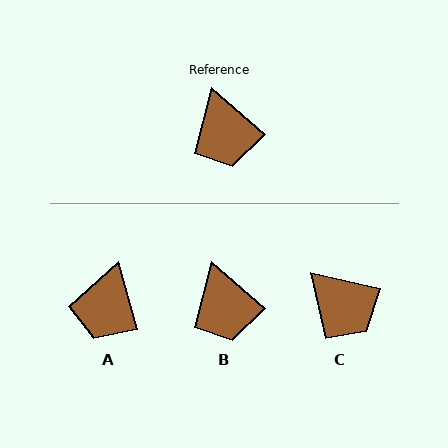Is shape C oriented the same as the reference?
No, it is off by about 28 degrees.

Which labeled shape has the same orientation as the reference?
B.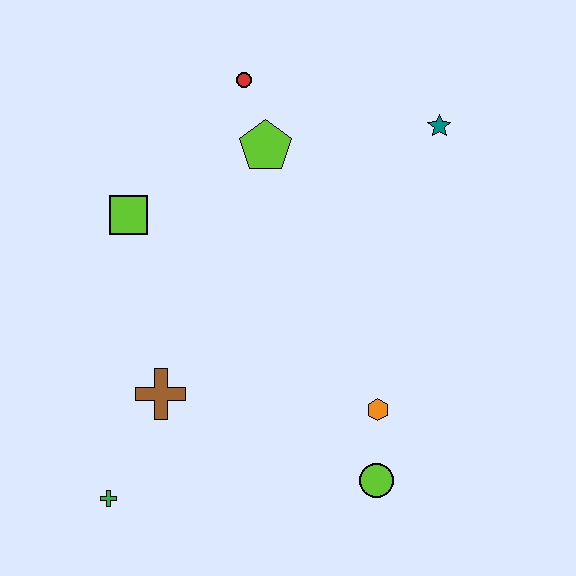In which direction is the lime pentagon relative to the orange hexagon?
The lime pentagon is above the orange hexagon.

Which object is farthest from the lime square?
The lime circle is farthest from the lime square.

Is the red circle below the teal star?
No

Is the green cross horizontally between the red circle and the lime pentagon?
No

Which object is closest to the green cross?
The brown cross is closest to the green cross.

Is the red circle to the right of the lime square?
Yes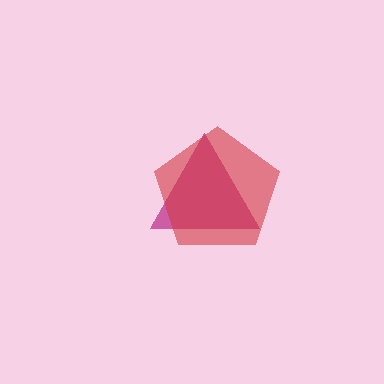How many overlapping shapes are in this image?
There are 2 overlapping shapes in the image.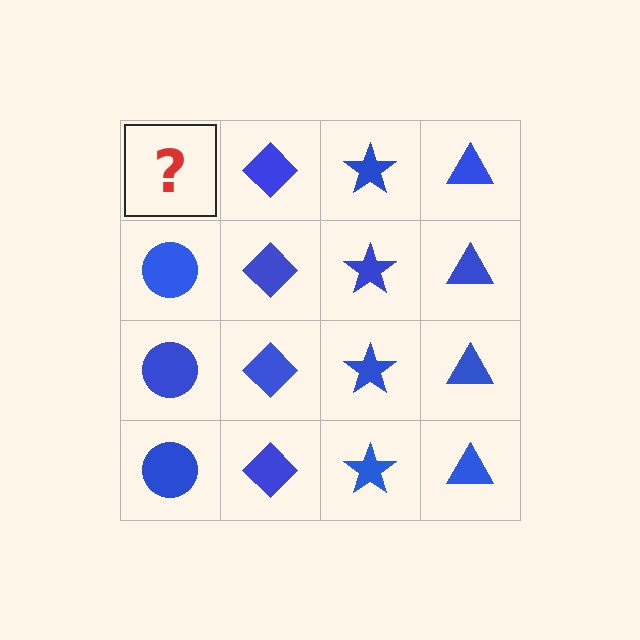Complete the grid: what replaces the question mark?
The question mark should be replaced with a blue circle.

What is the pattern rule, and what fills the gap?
The rule is that each column has a consistent shape. The gap should be filled with a blue circle.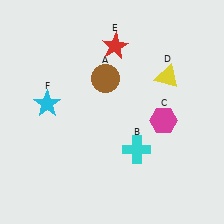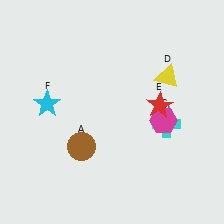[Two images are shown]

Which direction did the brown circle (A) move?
The brown circle (A) moved down.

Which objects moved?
The objects that moved are: the brown circle (A), the cyan cross (B), the red star (E).